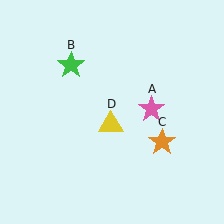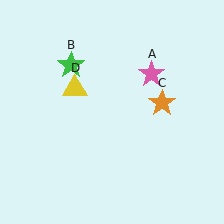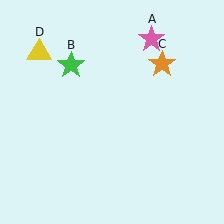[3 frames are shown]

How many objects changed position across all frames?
3 objects changed position: pink star (object A), orange star (object C), yellow triangle (object D).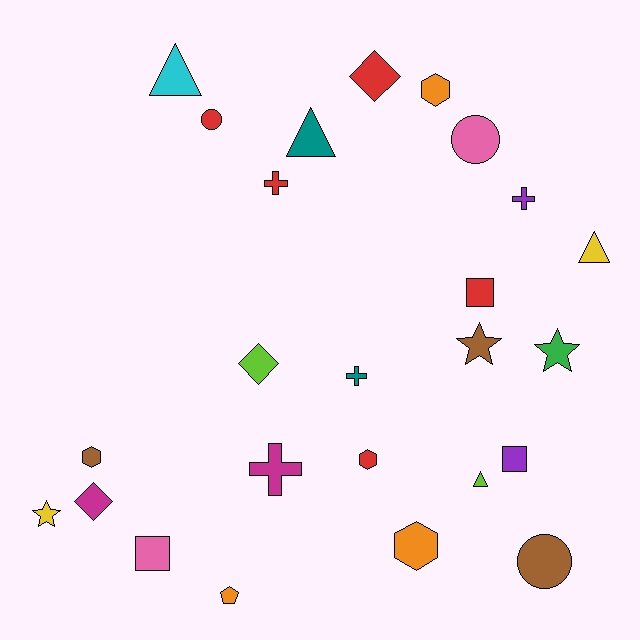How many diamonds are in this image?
There are 3 diamonds.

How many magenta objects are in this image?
There are 2 magenta objects.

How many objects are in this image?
There are 25 objects.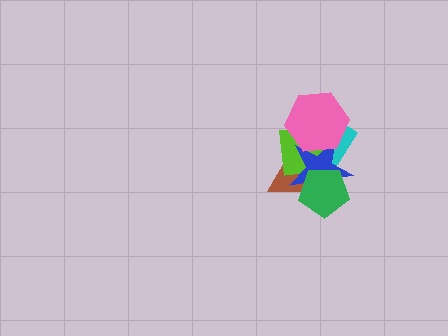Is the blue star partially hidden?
Yes, it is partially covered by another shape.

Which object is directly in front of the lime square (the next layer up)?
The blue star is directly in front of the lime square.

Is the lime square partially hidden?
Yes, it is partially covered by another shape.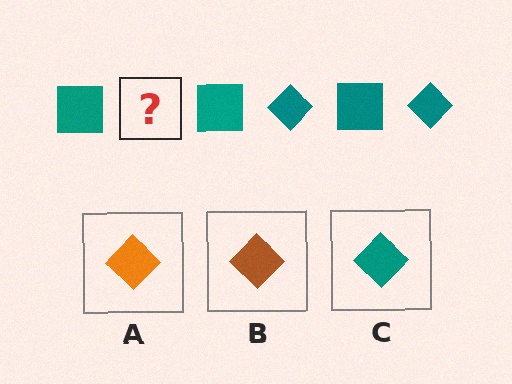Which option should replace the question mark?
Option C.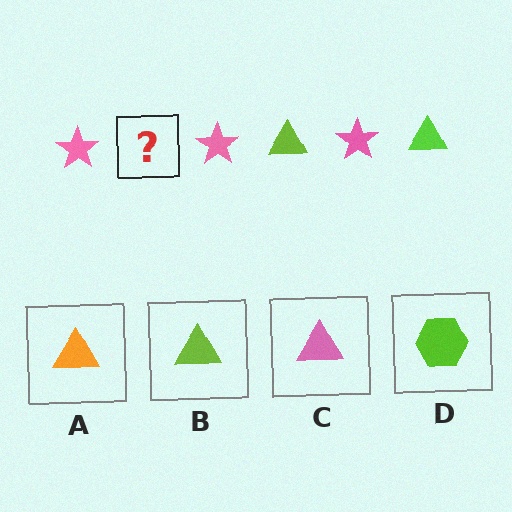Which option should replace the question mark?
Option B.